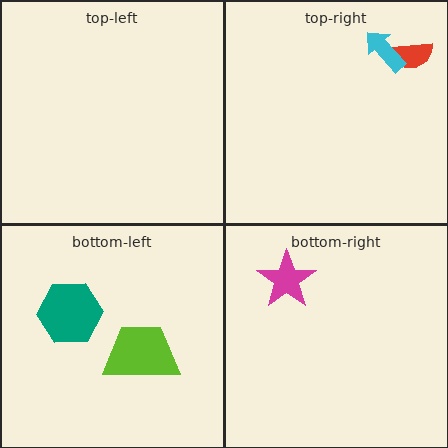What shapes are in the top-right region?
The red semicircle, the cyan arrow.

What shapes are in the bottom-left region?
The teal hexagon, the lime trapezoid.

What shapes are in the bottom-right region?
The magenta star.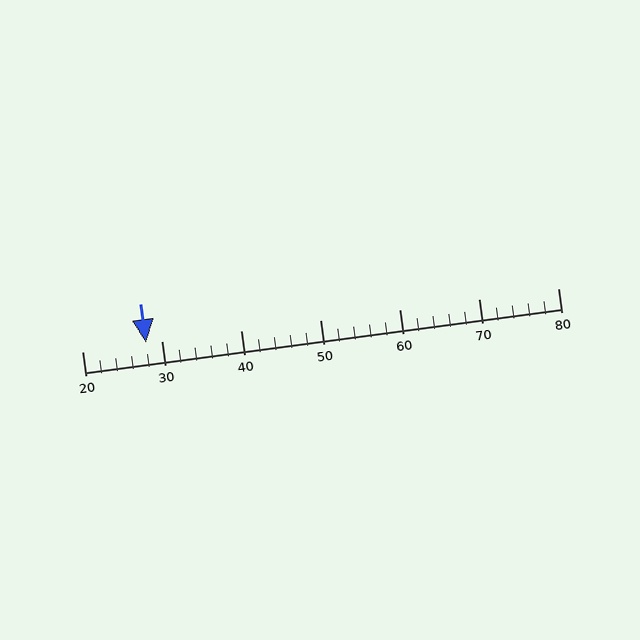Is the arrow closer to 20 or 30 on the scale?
The arrow is closer to 30.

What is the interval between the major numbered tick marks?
The major tick marks are spaced 10 units apart.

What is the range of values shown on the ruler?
The ruler shows values from 20 to 80.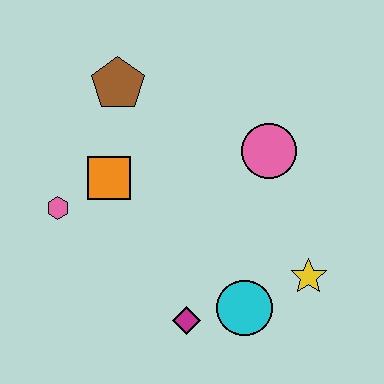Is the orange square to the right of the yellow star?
No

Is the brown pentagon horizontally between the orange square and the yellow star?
Yes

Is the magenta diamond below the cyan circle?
Yes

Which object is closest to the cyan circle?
The magenta diamond is closest to the cyan circle.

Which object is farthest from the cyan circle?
The brown pentagon is farthest from the cyan circle.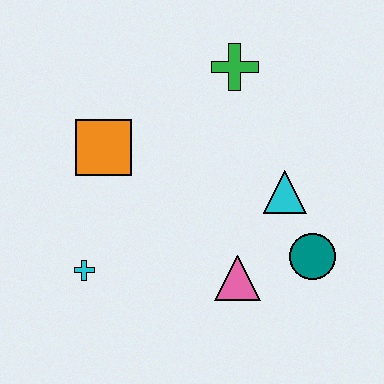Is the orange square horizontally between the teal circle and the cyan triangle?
No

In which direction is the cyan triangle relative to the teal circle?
The cyan triangle is above the teal circle.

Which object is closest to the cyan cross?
The orange square is closest to the cyan cross.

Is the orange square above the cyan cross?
Yes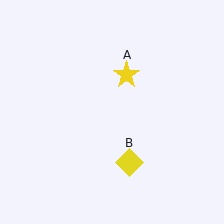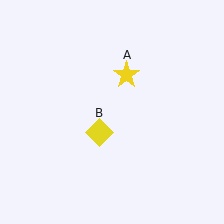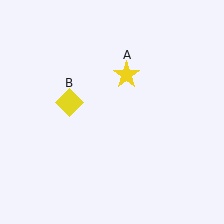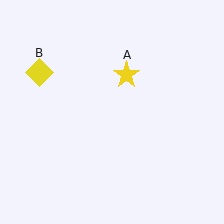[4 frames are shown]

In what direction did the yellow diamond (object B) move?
The yellow diamond (object B) moved up and to the left.